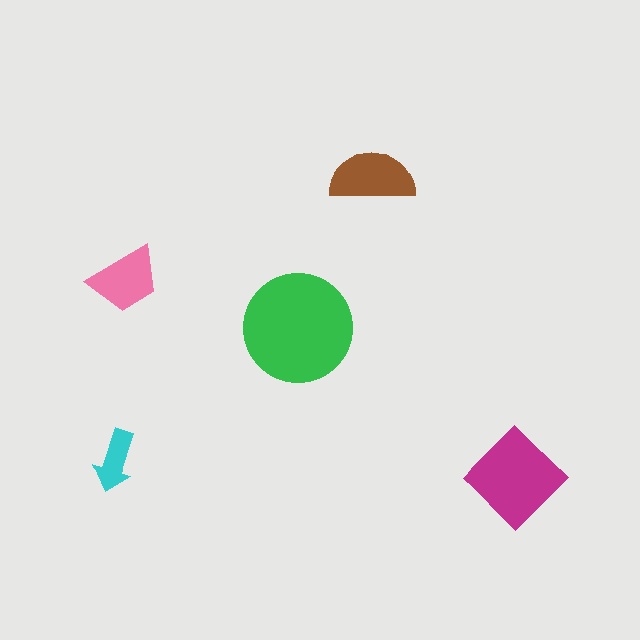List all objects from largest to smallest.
The green circle, the magenta diamond, the brown semicircle, the pink trapezoid, the cyan arrow.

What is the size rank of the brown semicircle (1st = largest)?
3rd.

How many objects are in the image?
There are 5 objects in the image.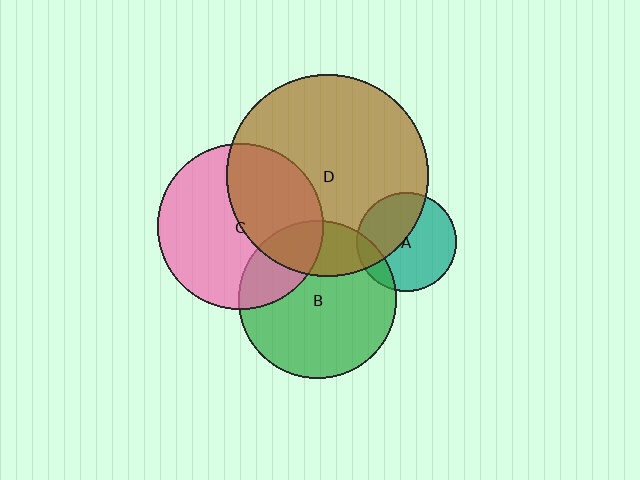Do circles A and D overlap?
Yes.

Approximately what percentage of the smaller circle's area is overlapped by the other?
Approximately 40%.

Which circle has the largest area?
Circle D (brown).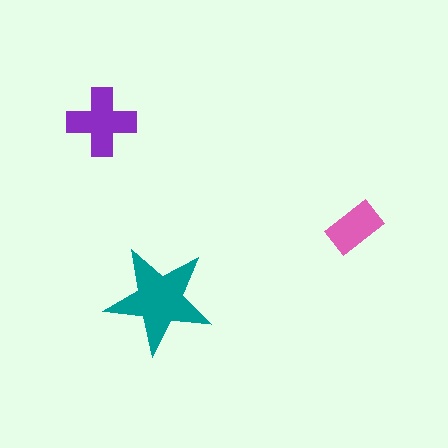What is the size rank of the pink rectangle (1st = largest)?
3rd.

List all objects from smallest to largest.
The pink rectangle, the purple cross, the teal star.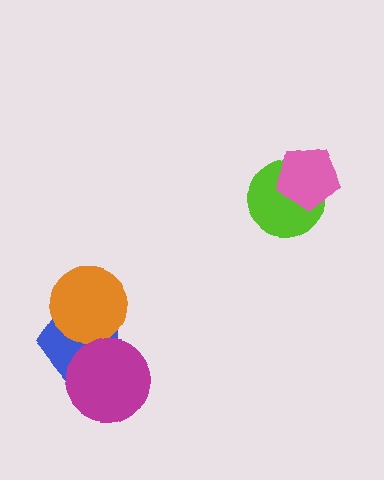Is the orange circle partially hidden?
No, no other shape covers it.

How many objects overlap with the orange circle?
1 object overlaps with the orange circle.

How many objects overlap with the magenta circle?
1 object overlaps with the magenta circle.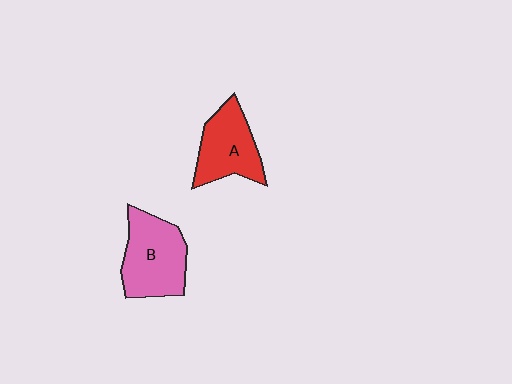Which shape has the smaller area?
Shape A (red).